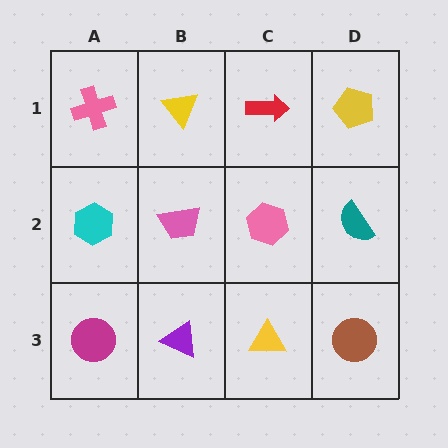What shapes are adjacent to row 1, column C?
A pink hexagon (row 2, column C), a yellow triangle (row 1, column B), a yellow pentagon (row 1, column D).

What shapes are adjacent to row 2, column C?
A red arrow (row 1, column C), a yellow triangle (row 3, column C), a pink trapezoid (row 2, column B), a teal semicircle (row 2, column D).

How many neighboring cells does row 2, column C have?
4.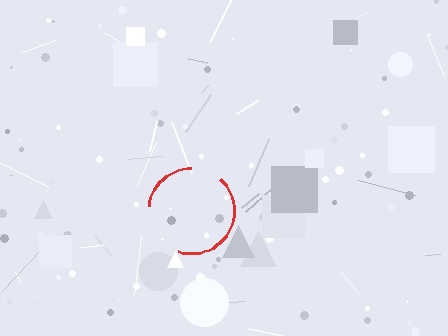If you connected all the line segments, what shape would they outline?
They would outline a circle.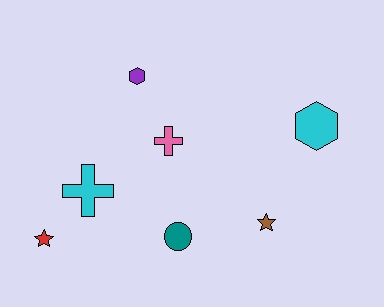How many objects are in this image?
There are 7 objects.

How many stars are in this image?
There are 2 stars.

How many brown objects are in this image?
There is 1 brown object.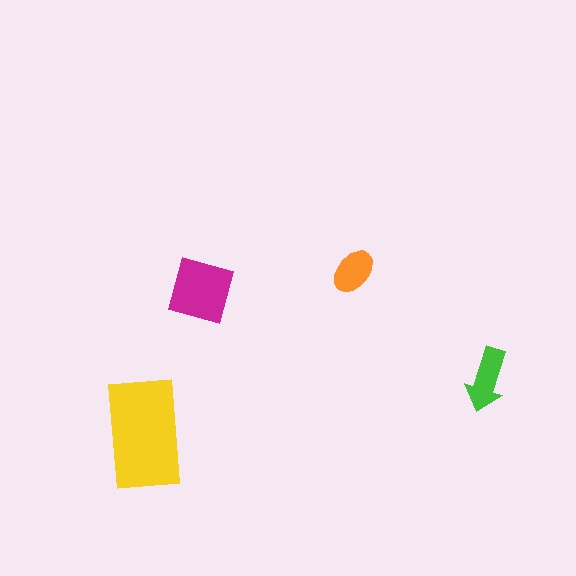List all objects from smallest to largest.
The orange ellipse, the green arrow, the magenta diamond, the yellow rectangle.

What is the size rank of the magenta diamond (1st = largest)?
2nd.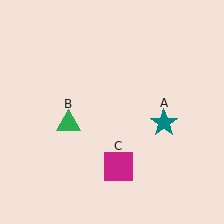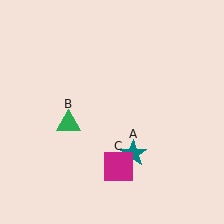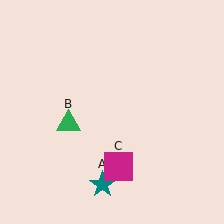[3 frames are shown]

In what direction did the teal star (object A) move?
The teal star (object A) moved down and to the left.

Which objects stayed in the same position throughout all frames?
Green triangle (object B) and magenta square (object C) remained stationary.